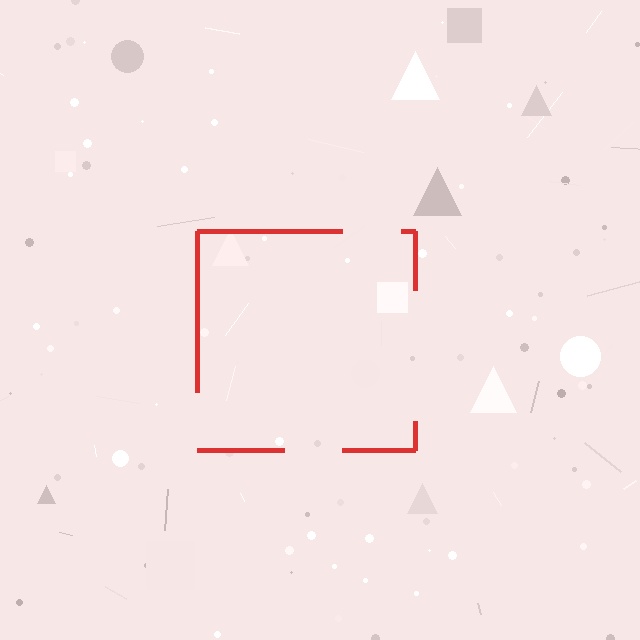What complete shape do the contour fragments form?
The contour fragments form a square.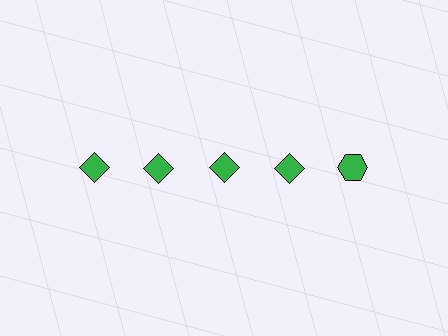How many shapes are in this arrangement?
There are 5 shapes arranged in a grid pattern.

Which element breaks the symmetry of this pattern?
The green hexagon in the top row, rightmost column breaks the symmetry. All other shapes are green diamonds.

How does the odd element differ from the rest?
It has a different shape: hexagon instead of diamond.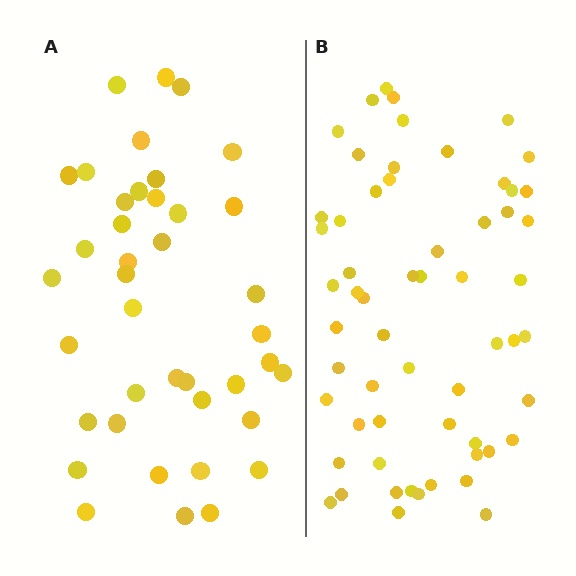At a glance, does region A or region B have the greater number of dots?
Region B (the right region) has more dots.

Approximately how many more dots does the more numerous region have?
Region B has approximately 20 more dots than region A.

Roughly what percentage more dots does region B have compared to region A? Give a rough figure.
About 50% more.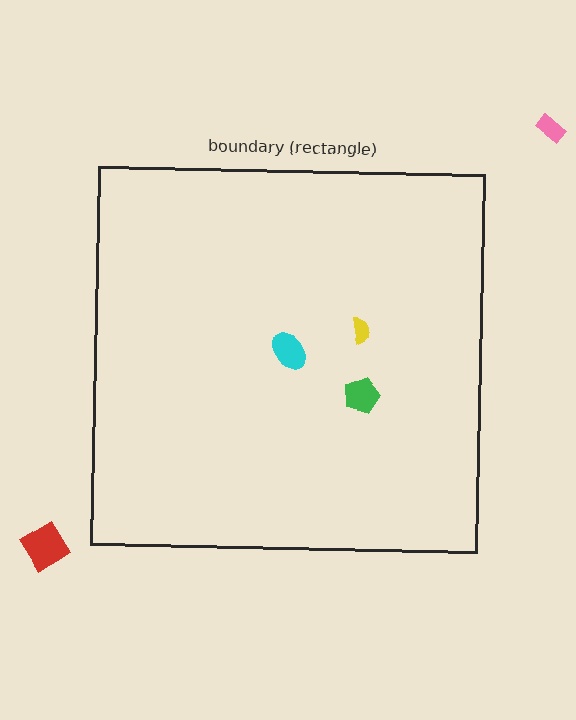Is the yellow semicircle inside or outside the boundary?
Inside.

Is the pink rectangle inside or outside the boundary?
Outside.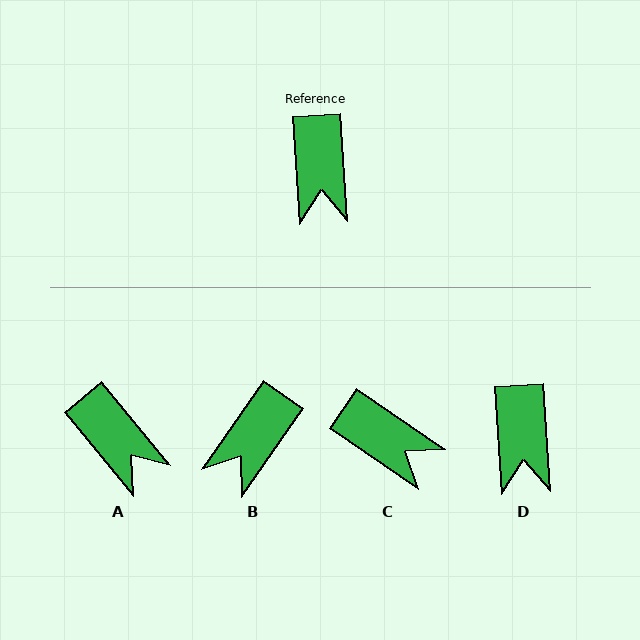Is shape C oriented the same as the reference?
No, it is off by about 52 degrees.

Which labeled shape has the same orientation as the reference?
D.